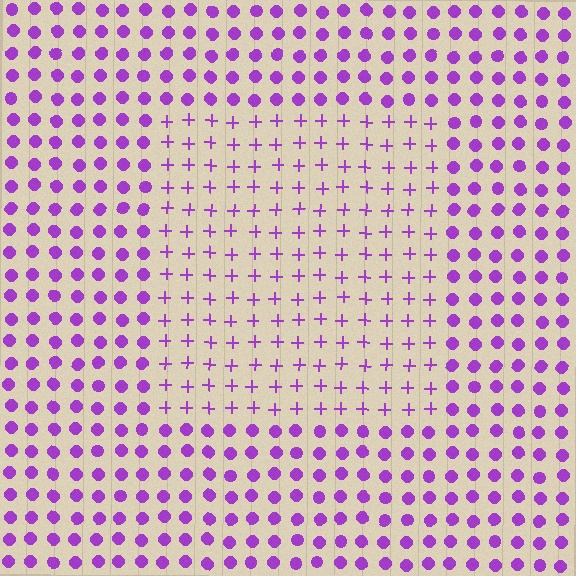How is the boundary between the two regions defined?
The boundary is defined by a change in element shape: plus signs inside vs. circles outside. All elements share the same color and spacing.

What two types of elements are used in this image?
The image uses plus signs inside the rectangle region and circles outside it.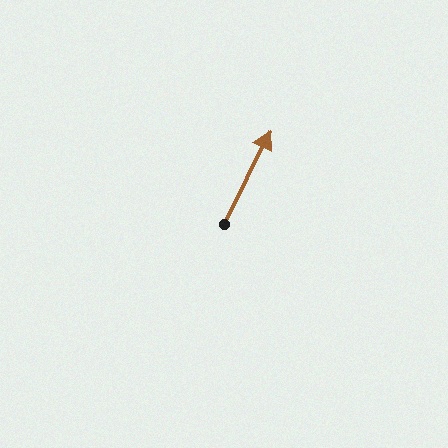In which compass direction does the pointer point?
Northeast.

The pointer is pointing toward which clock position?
Roughly 1 o'clock.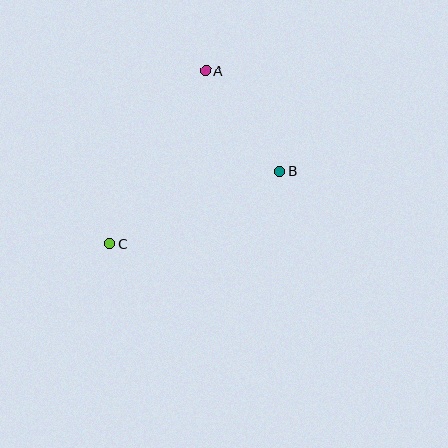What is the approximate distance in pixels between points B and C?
The distance between B and C is approximately 185 pixels.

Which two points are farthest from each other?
Points A and C are farthest from each other.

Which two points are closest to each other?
Points A and B are closest to each other.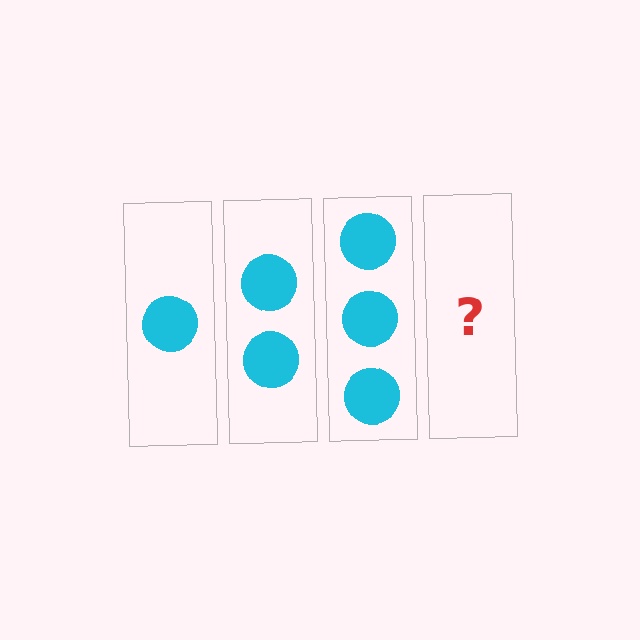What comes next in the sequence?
The next element should be 4 circles.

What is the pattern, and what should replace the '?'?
The pattern is that each step adds one more circle. The '?' should be 4 circles.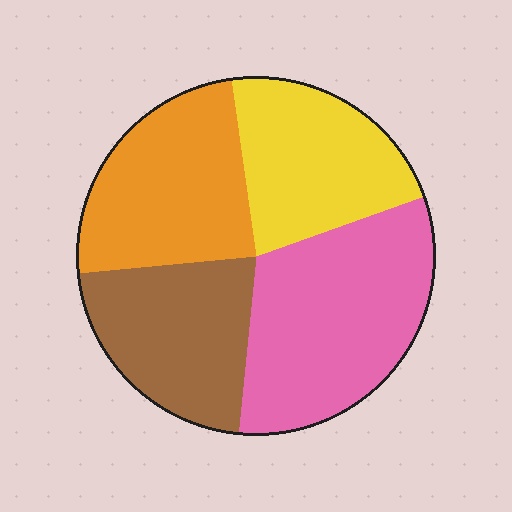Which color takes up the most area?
Pink, at roughly 30%.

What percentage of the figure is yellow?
Yellow takes up between a sixth and a third of the figure.